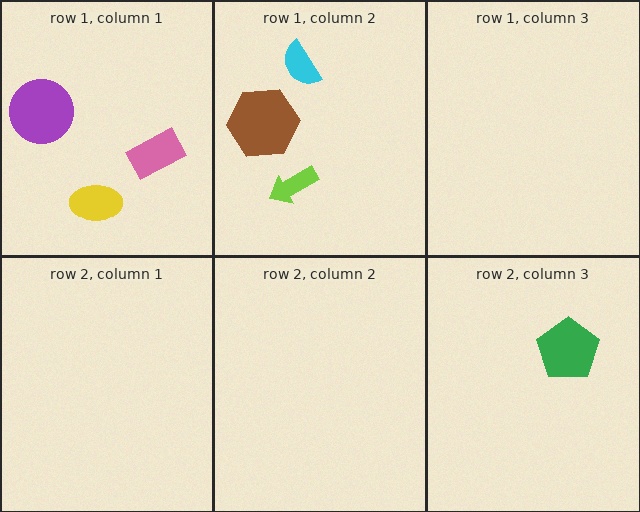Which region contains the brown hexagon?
The row 1, column 2 region.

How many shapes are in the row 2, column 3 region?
1.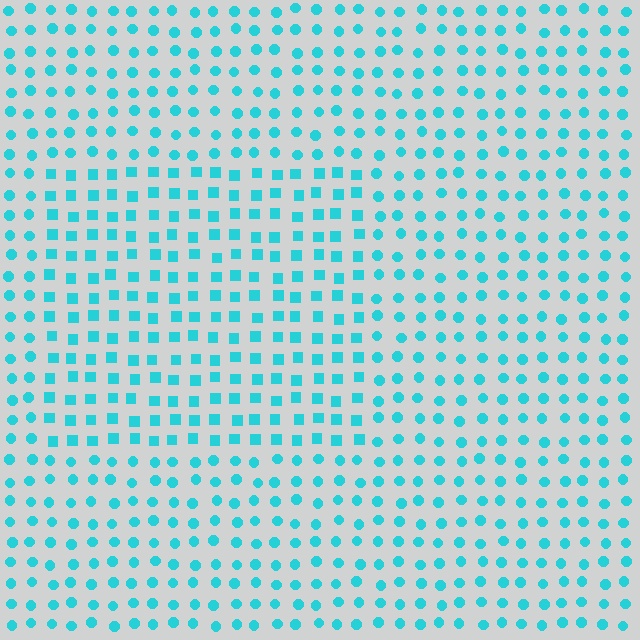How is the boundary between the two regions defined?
The boundary is defined by a change in element shape: squares inside vs. circles outside. All elements share the same color and spacing.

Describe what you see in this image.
The image is filled with small cyan elements arranged in a uniform grid. A rectangle-shaped region contains squares, while the surrounding area contains circles. The boundary is defined purely by the change in element shape.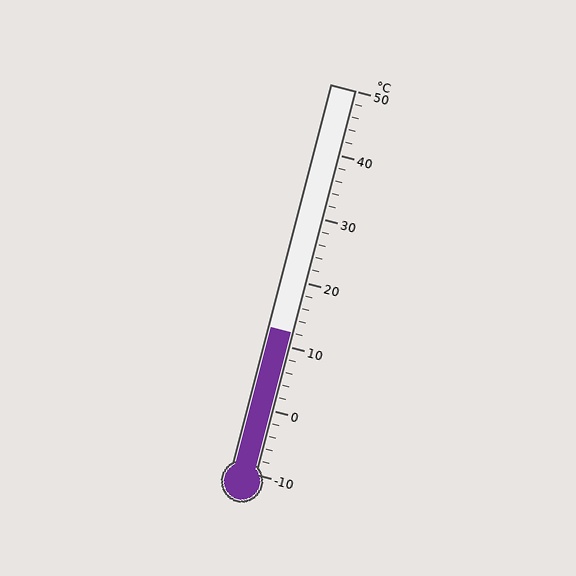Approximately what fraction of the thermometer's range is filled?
The thermometer is filled to approximately 35% of its range.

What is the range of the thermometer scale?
The thermometer scale ranges from -10°C to 50°C.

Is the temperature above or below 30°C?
The temperature is below 30°C.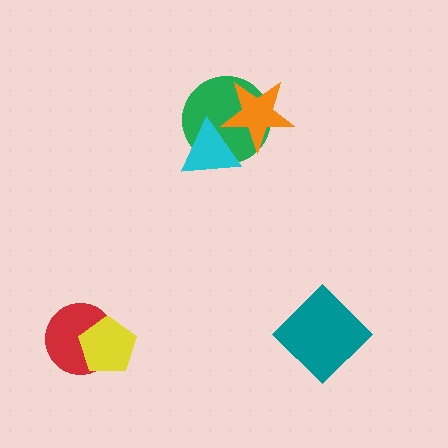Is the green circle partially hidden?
Yes, it is partially covered by another shape.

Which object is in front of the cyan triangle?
The orange star is in front of the cyan triangle.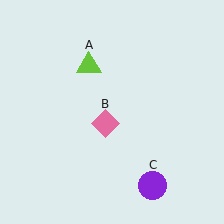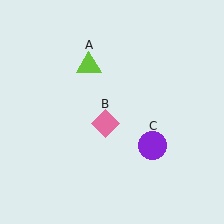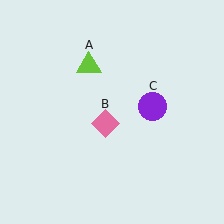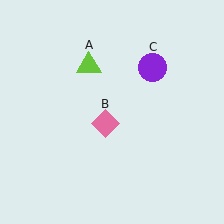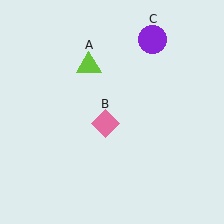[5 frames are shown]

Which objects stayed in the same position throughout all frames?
Lime triangle (object A) and pink diamond (object B) remained stationary.